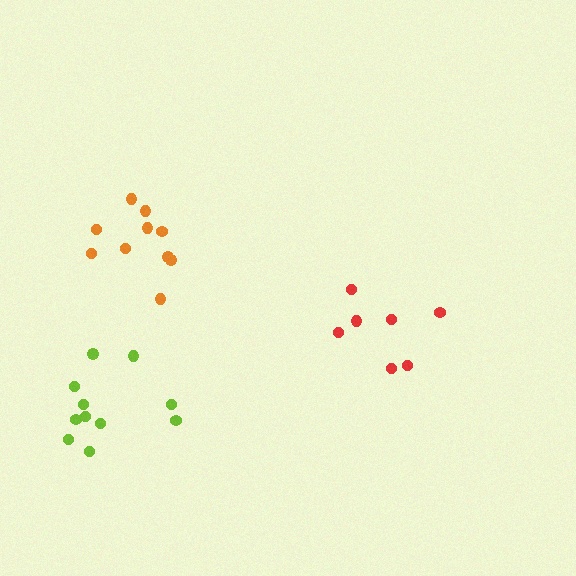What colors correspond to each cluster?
The clusters are colored: red, lime, orange.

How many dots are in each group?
Group 1: 7 dots, Group 2: 11 dots, Group 3: 10 dots (28 total).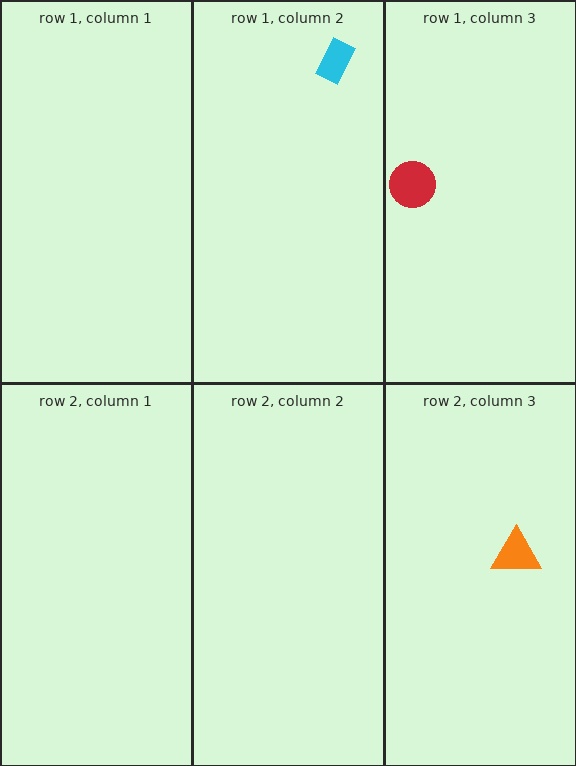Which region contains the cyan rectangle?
The row 1, column 2 region.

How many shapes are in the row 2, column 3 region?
1.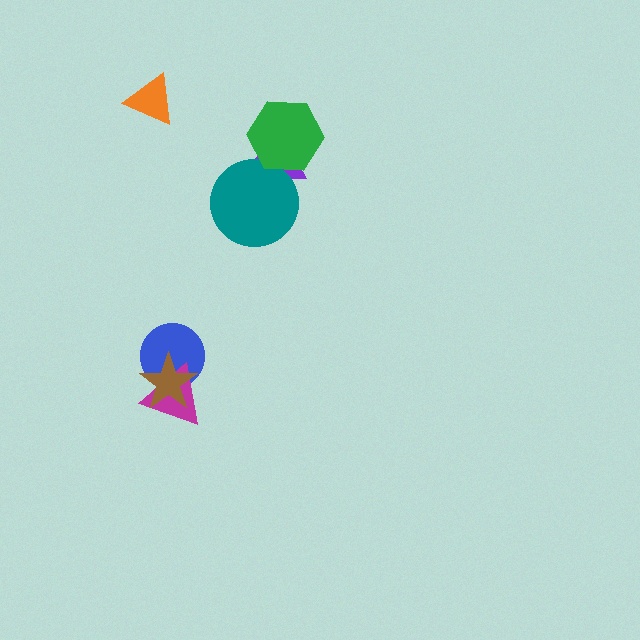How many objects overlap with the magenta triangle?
2 objects overlap with the magenta triangle.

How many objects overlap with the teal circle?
2 objects overlap with the teal circle.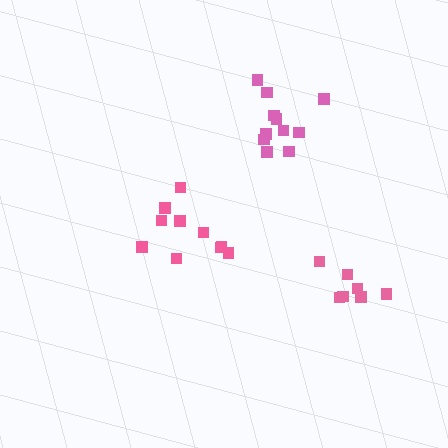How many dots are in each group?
Group 1: 11 dots, Group 2: 7 dots, Group 3: 10 dots (28 total).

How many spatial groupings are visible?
There are 3 spatial groupings.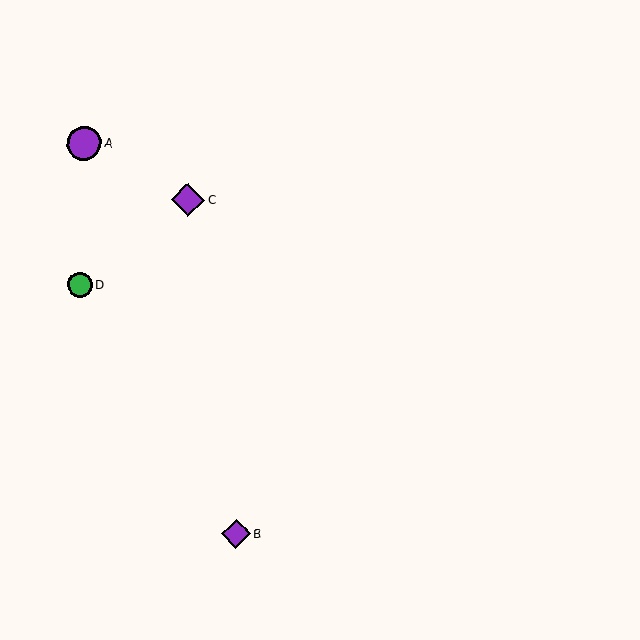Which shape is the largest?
The purple circle (labeled A) is the largest.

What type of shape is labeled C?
Shape C is a purple diamond.